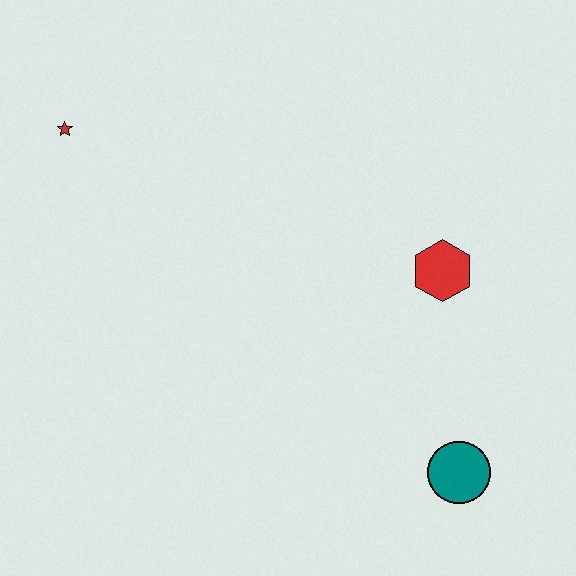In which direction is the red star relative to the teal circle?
The red star is to the left of the teal circle.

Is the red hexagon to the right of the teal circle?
No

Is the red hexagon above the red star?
No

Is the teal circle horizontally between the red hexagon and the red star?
No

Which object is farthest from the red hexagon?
The red star is farthest from the red hexagon.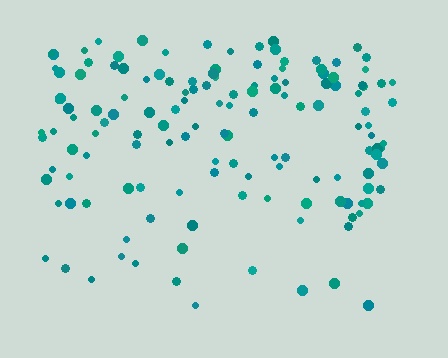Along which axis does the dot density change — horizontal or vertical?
Vertical.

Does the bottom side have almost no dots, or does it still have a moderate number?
Still a moderate number, just noticeably fewer than the top.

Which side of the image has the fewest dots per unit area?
The bottom.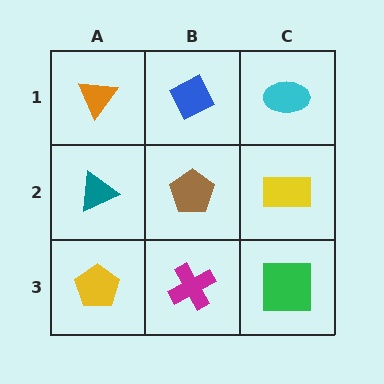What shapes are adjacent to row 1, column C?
A yellow rectangle (row 2, column C), a blue diamond (row 1, column B).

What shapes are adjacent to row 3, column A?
A teal triangle (row 2, column A), a magenta cross (row 3, column B).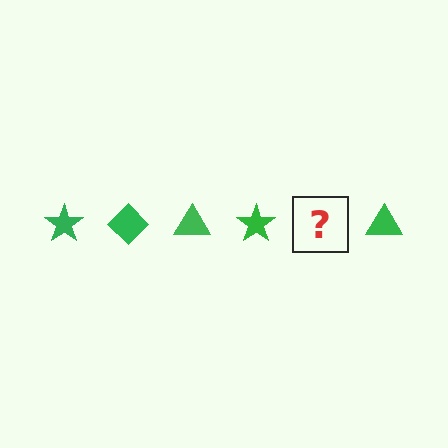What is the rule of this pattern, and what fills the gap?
The rule is that the pattern cycles through star, diamond, triangle shapes in green. The gap should be filled with a green diamond.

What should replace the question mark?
The question mark should be replaced with a green diamond.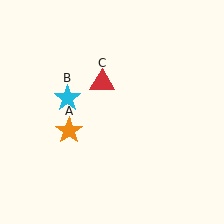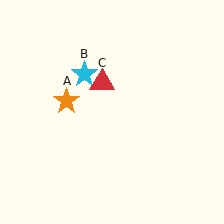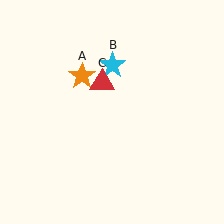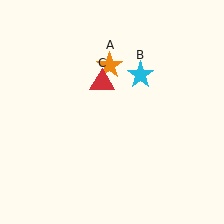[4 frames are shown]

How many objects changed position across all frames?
2 objects changed position: orange star (object A), cyan star (object B).